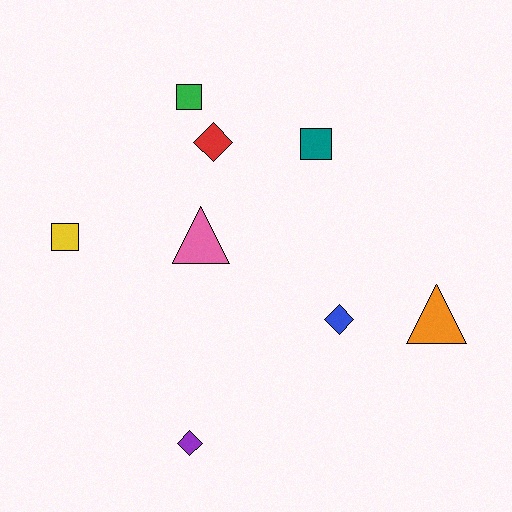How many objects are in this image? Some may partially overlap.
There are 8 objects.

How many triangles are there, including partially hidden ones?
There are 2 triangles.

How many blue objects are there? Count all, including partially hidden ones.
There is 1 blue object.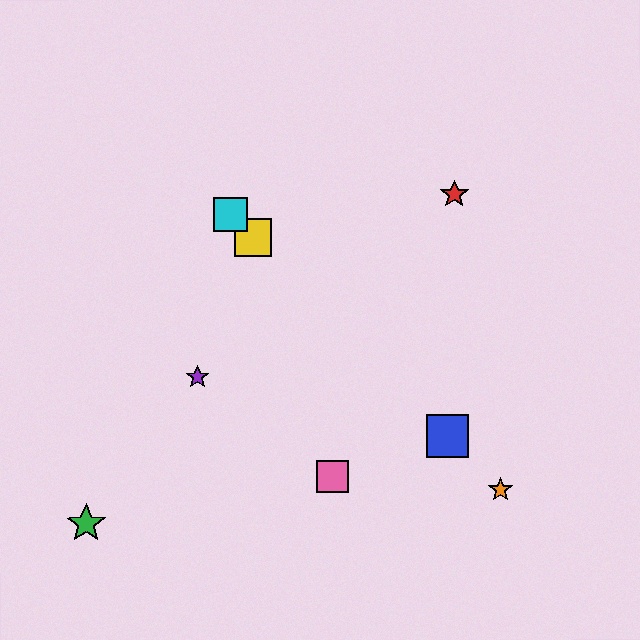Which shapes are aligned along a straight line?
The blue square, the yellow square, the orange star, the cyan square are aligned along a straight line.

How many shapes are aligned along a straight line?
4 shapes (the blue square, the yellow square, the orange star, the cyan square) are aligned along a straight line.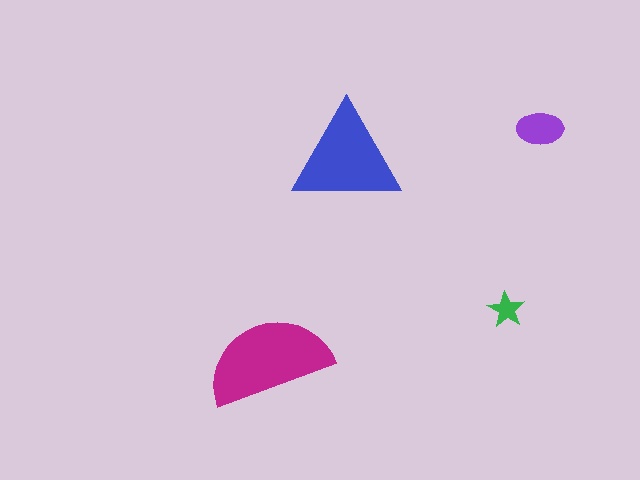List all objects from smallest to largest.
The green star, the purple ellipse, the blue triangle, the magenta semicircle.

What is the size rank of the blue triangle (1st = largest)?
2nd.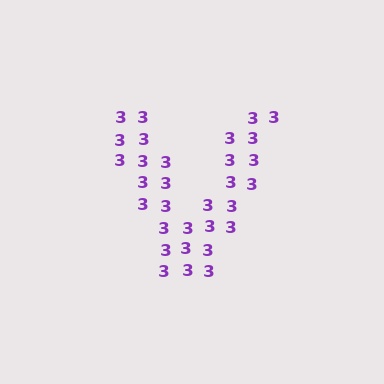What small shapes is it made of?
It is made of small digit 3's.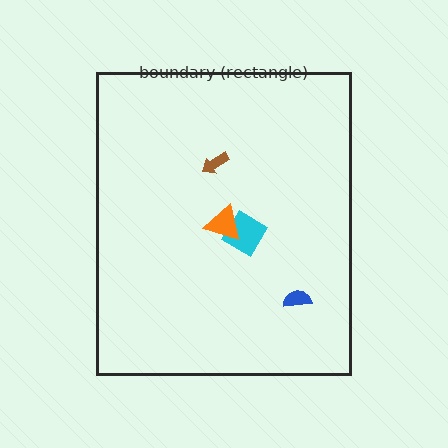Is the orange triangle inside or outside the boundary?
Inside.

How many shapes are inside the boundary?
4 inside, 0 outside.